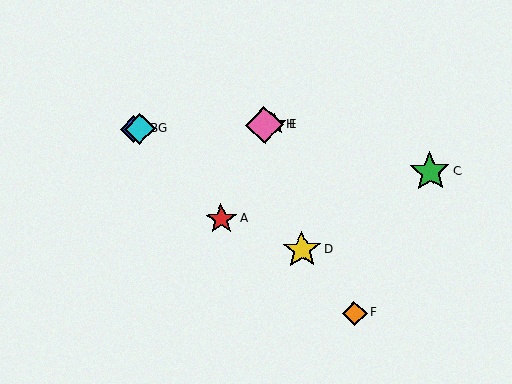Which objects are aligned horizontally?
Objects B, E, G, H are aligned horizontally.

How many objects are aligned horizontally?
4 objects (B, E, G, H) are aligned horizontally.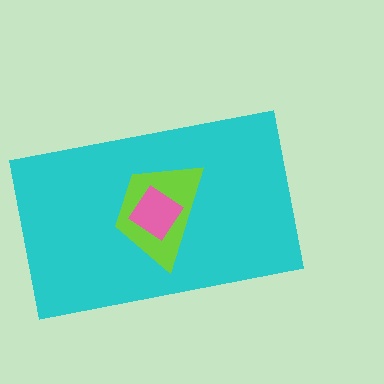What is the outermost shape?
The cyan rectangle.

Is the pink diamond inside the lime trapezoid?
Yes.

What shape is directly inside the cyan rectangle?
The lime trapezoid.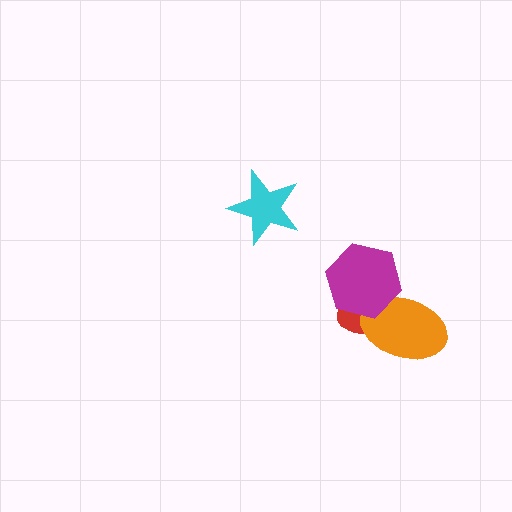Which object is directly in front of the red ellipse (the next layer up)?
The orange ellipse is directly in front of the red ellipse.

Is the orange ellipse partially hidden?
Yes, it is partially covered by another shape.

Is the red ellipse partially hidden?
Yes, it is partially covered by another shape.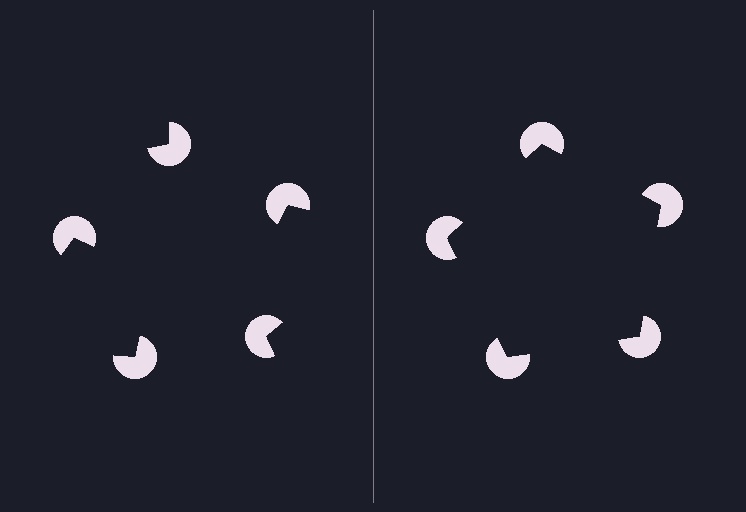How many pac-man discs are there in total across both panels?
10 — 5 on each side.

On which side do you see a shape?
An illusory pentagon appears on the right side. On the left side the wedge cuts are rotated, so no coherent shape forms.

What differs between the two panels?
The pac-man discs are positioned identically on both sides; only the wedge orientations differ. On the right they align to a pentagon; on the left they are misaligned.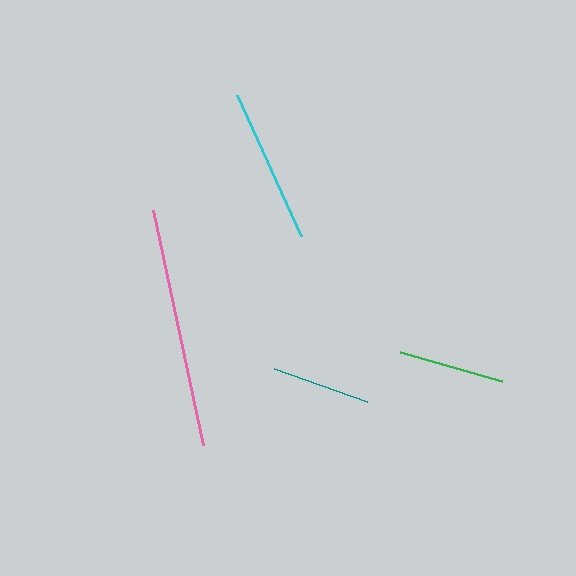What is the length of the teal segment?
The teal segment is approximately 99 pixels long.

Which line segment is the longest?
The pink line is the longest at approximately 240 pixels.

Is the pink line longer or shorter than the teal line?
The pink line is longer than the teal line.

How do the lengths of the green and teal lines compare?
The green and teal lines are approximately the same length.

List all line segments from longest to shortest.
From longest to shortest: pink, cyan, green, teal.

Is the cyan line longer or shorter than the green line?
The cyan line is longer than the green line.